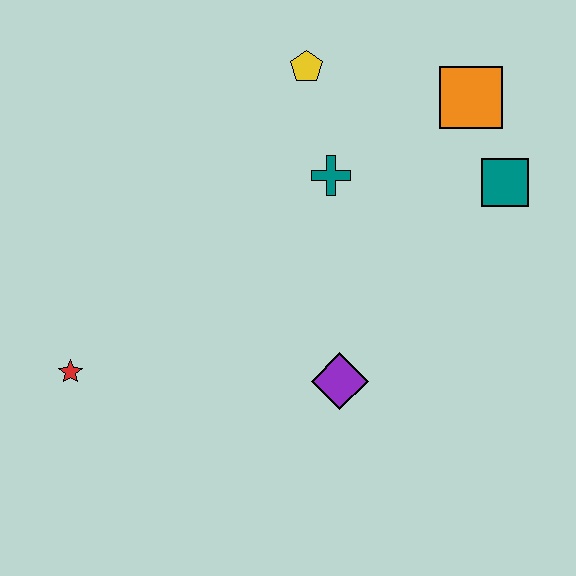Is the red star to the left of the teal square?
Yes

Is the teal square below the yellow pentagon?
Yes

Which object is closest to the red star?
The purple diamond is closest to the red star.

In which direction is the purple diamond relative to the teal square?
The purple diamond is below the teal square.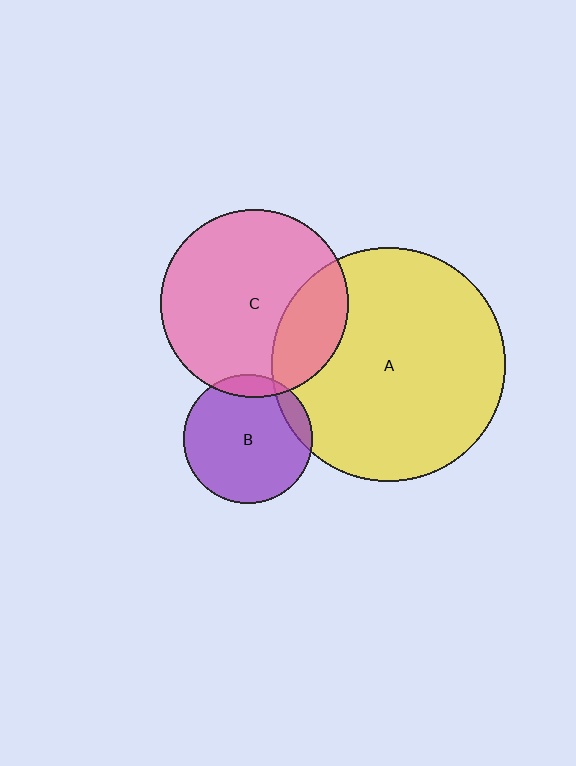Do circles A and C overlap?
Yes.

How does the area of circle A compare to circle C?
Approximately 1.6 times.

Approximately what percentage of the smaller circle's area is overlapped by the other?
Approximately 25%.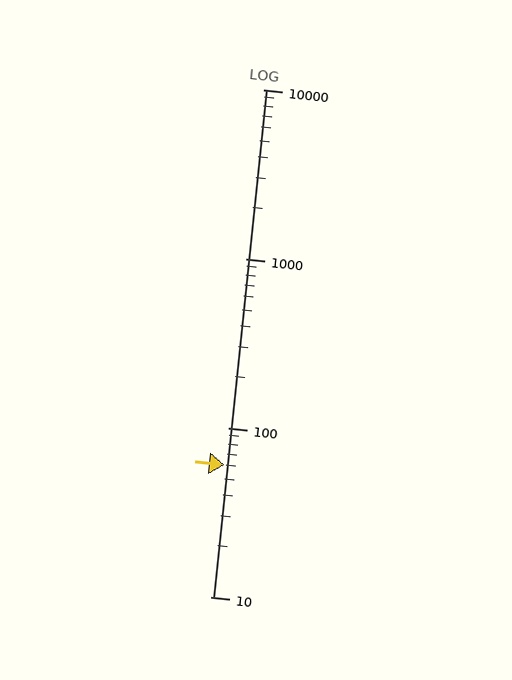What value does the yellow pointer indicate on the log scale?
The pointer indicates approximately 60.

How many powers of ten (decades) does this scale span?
The scale spans 3 decades, from 10 to 10000.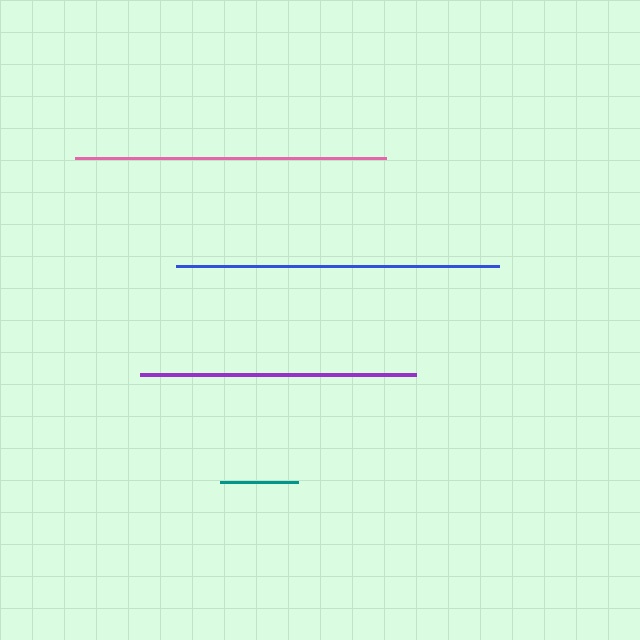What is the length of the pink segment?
The pink segment is approximately 311 pixels long.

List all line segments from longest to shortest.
From longest to shortest: blue, pink, purple, teal.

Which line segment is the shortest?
The teal line is the shortest at approximately 79 pixels.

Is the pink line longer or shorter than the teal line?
The pink line is longer than the teal line.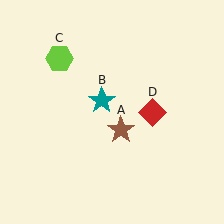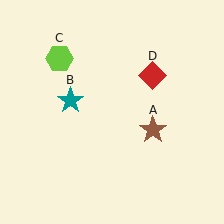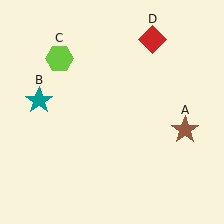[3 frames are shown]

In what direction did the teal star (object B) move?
The teal star (object B) moved left.